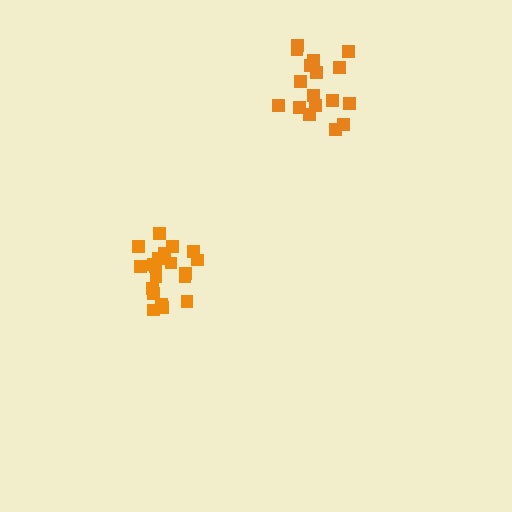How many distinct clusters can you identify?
There are 2 distinct clusters.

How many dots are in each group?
Group 1: 17 dots, Group 2: 20 dots (37 total).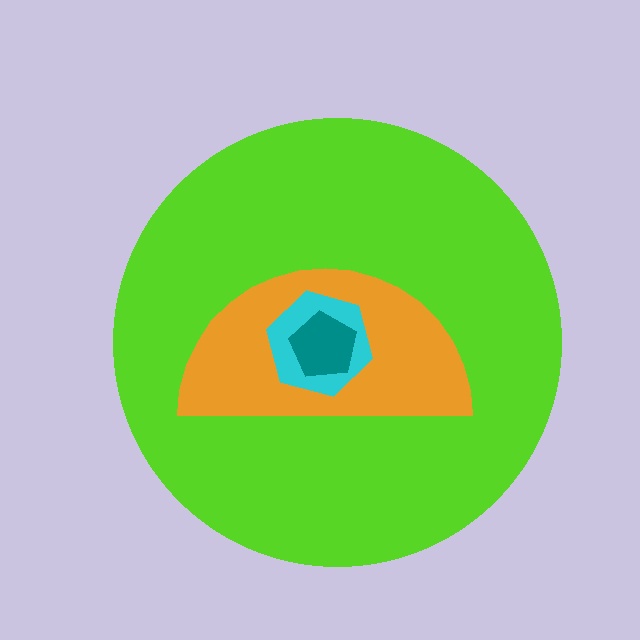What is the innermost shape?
The teal pentagon.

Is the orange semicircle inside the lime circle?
Yes.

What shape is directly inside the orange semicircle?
The cyan hexagon.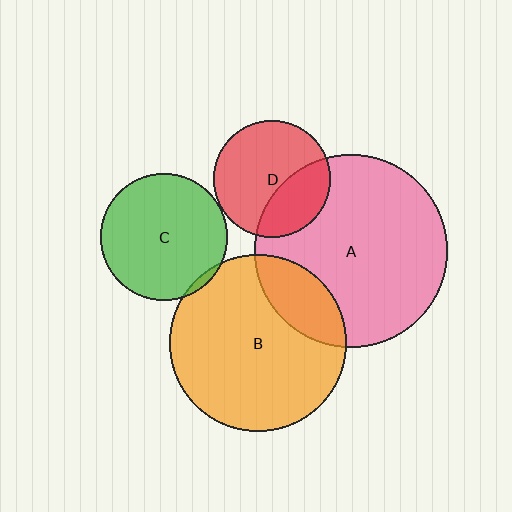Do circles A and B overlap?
Yes.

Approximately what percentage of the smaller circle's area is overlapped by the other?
Approximately 20%.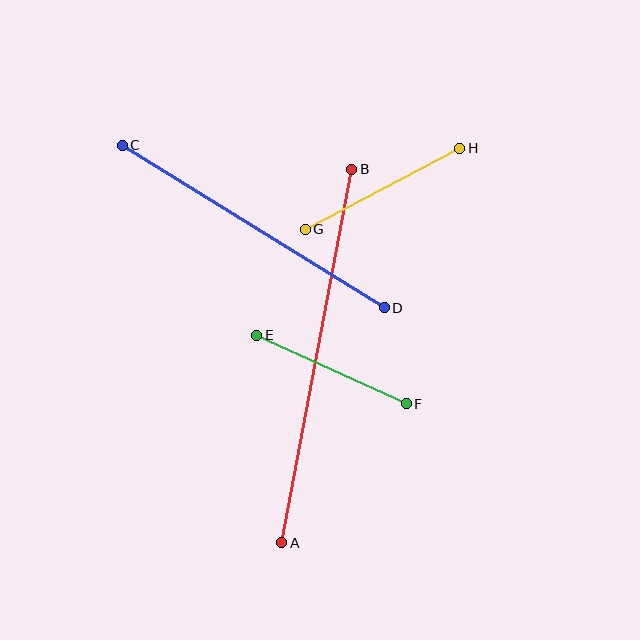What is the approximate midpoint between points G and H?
The midpoint is at approximately (382, 189) pixels.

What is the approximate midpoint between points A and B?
The midpoint is at approximately (317, 356) pixels.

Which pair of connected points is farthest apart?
Points A and B are farthest apart.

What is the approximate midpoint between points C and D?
The midpoint is at approximately (253, 227) pixels.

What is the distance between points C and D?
The distance is approximately 309 pixels.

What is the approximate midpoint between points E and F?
The midpoint is at approximately (332, 369) pixels.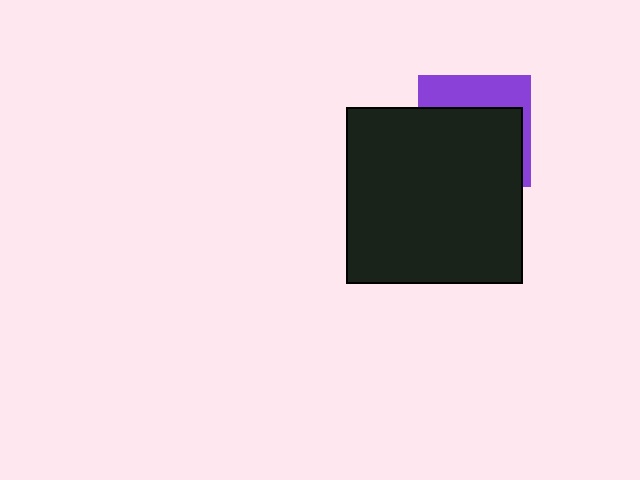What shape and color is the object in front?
The object in front is a black square.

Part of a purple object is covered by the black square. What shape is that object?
It is a square.